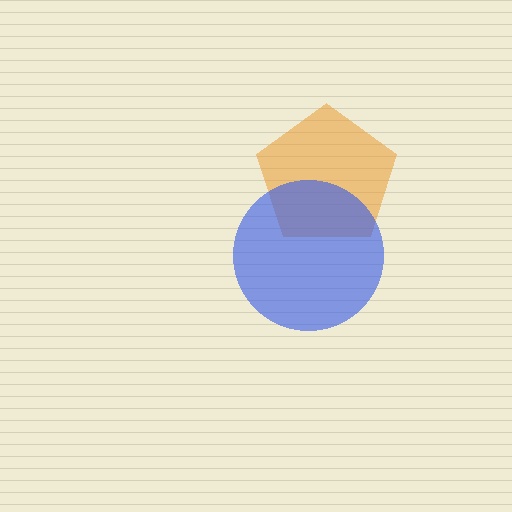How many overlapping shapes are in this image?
There are 2 overlapping shapes in the image.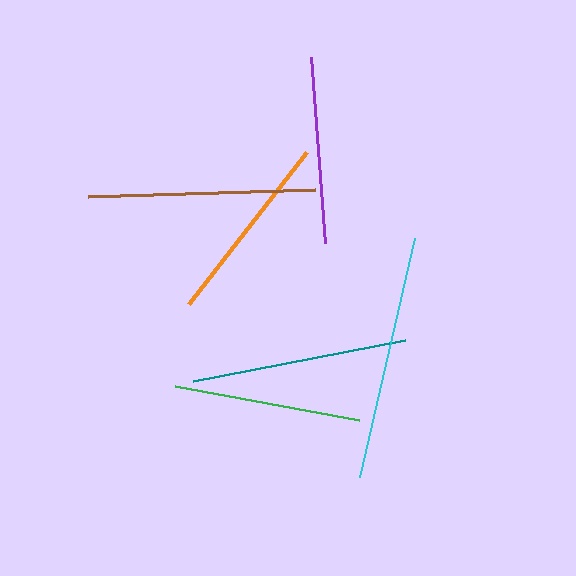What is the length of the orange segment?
The orange segment is approximately 192 pixels long.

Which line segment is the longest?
The cyan line is the longest at approximately 245 pixels.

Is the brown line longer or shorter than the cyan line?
The cyan line is longer than the brown line.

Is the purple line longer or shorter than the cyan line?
The cyan line is longer than the purple line.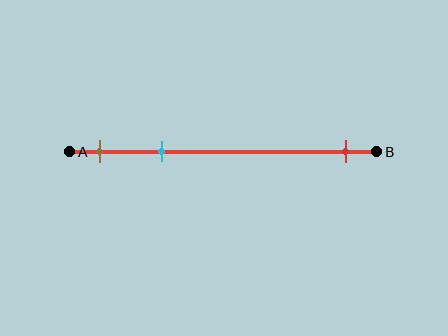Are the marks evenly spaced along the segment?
No, the marks are not evenly spaced.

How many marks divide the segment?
There are 3 marks dividing the segment.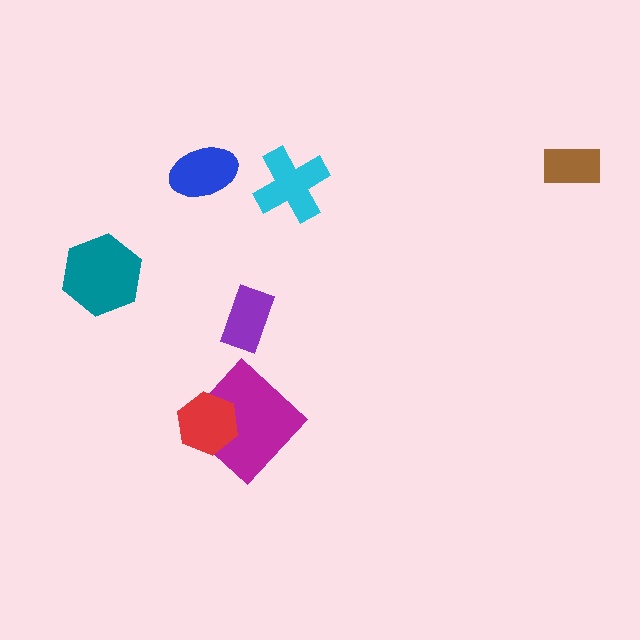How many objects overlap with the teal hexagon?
0 objects overlap with the teal hexagon.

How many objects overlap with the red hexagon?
1 object overlaps with the red hexagon.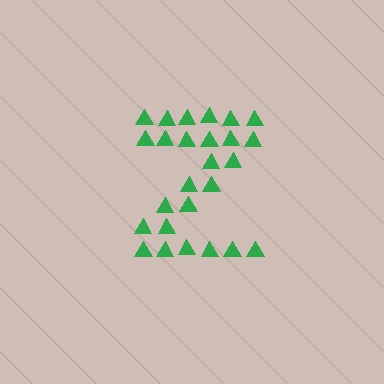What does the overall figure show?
The overall figure shows the letter Z.